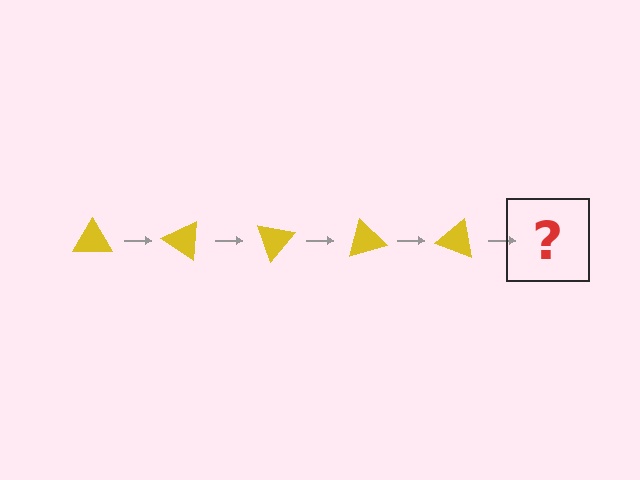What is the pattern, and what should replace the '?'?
The pattern is that the triangle rotates 35 degrees each step. The '?' should be a yellow triangle rotated 175 degrees.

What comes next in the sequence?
The next element should be a yellow triangle rotated 175 degrees.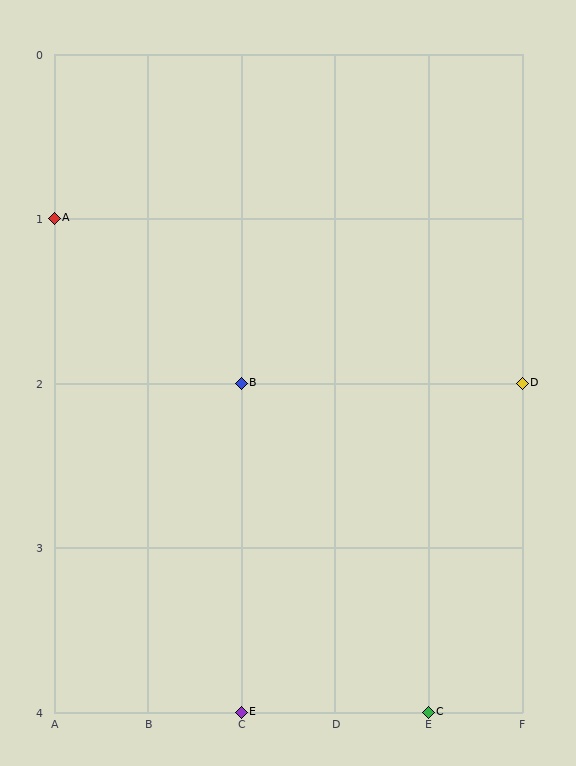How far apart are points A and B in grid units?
Points A and B are 2 columns and 1 row apart (about 2.2 grid units diagonally).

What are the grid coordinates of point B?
Point B is at grid coordinates (C, 2).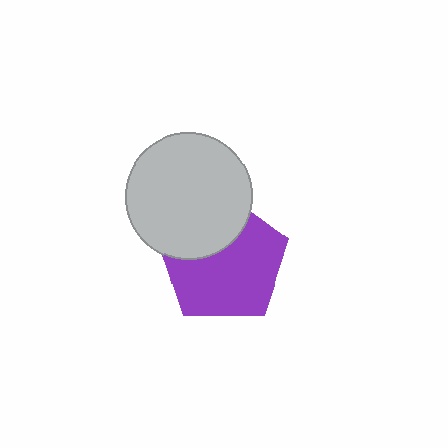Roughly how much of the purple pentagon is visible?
Most of it is visible (roughly 67%).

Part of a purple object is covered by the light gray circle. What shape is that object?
It is a pentagon.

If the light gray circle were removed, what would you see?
You would see the complete purple pentagon.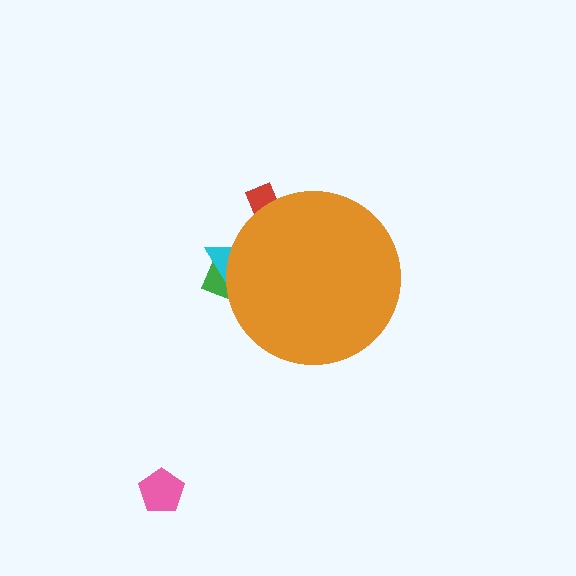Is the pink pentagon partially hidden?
No, the pink pentagon is fully visible.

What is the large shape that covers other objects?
An orange circle.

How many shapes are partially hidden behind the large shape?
3 shapes are partially hidden.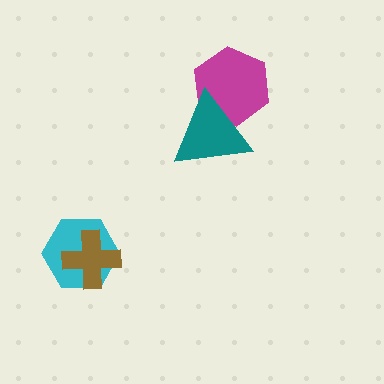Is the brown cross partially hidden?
No, no other shape covers it.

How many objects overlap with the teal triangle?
1 object overlaps with the teal triangle.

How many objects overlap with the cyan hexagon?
1 object overlaps with the cyan hexagon.